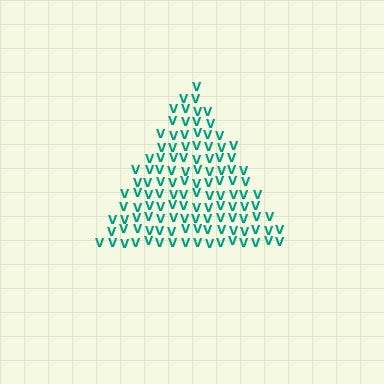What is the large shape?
The large shape is a triangle.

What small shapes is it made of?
It is made of small letter V's.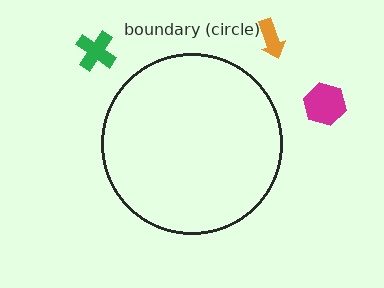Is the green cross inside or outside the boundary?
Outside.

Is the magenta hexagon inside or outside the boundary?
Outside.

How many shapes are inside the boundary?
0 inside, 3 outside.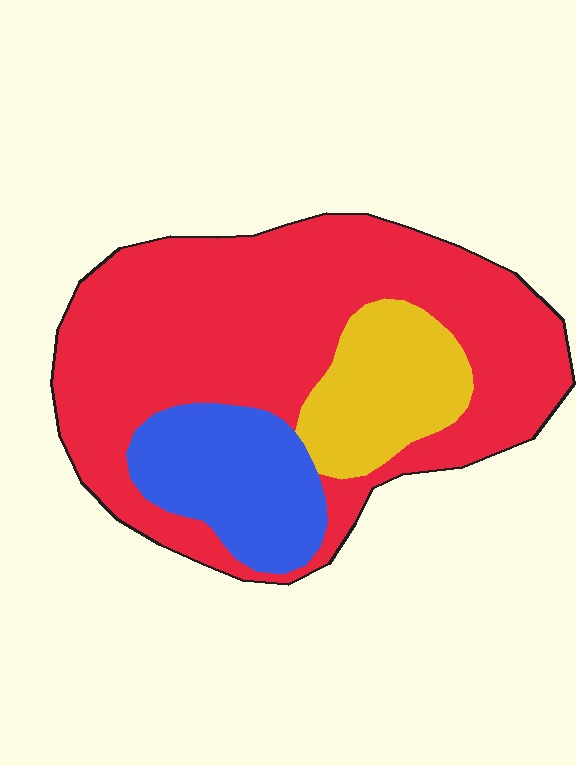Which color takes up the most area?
Red, at roughly 65%.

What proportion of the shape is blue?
Blue covers 18% of the shape.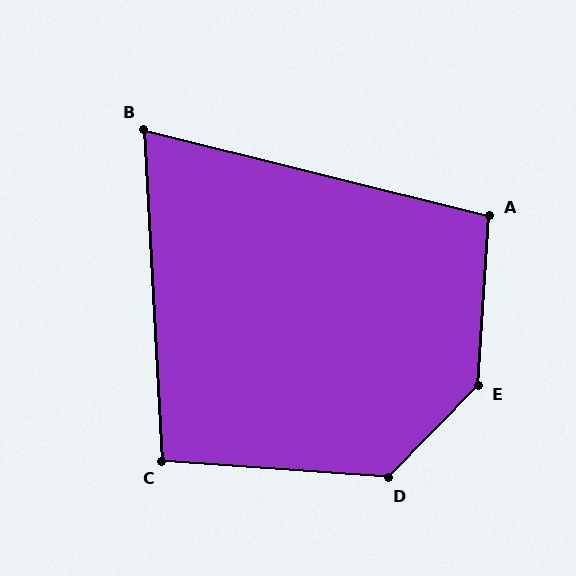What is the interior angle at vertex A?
Approximately 100 degrees (obtuse).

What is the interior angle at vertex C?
Approximately 97 degrees (obtuse).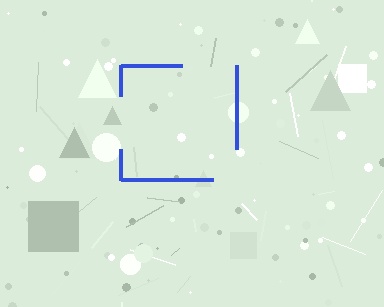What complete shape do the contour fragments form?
The contour fragments form a square.